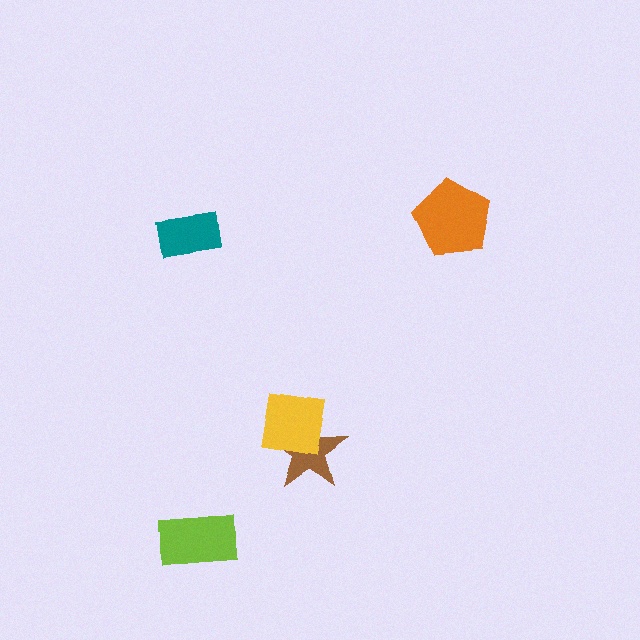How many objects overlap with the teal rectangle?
0 objects overlap with the teal rectangle.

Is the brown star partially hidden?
Yes, it is partially covered by another shape.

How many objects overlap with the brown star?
1 object overlaps with the brown star.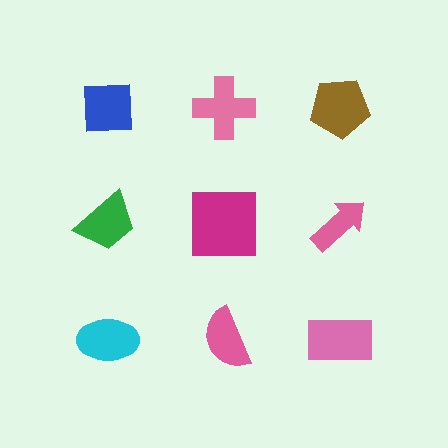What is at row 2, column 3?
A pink arrow.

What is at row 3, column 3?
A pink rectangle.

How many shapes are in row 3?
3 shapes.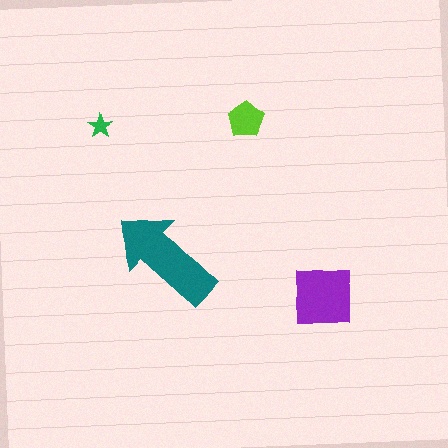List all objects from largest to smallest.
The teal arrow, the purple square, the lime pentagon, the green star.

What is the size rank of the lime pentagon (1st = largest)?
3rd.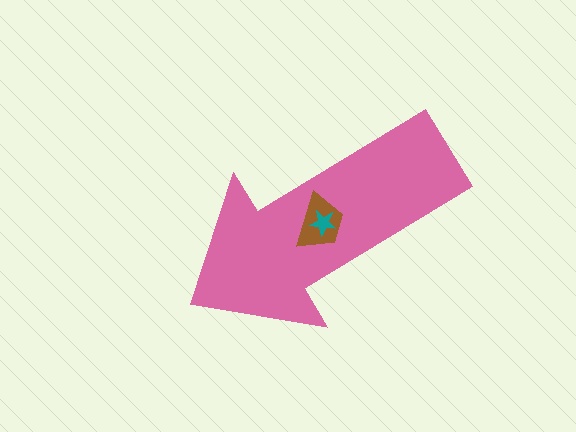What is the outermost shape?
The pink arrow.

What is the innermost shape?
The teal star.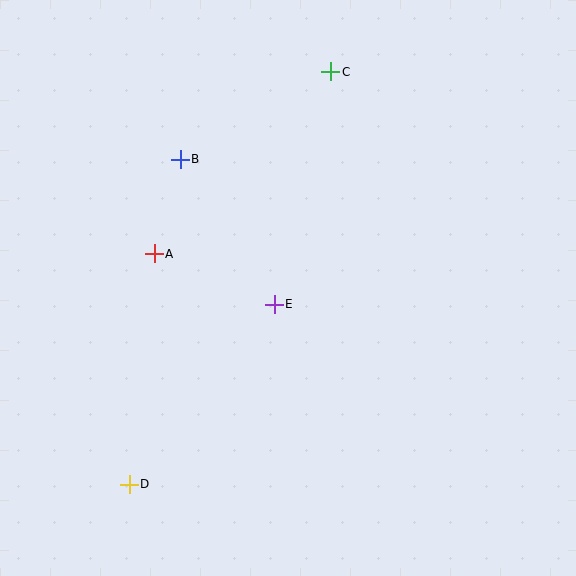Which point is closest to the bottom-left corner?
Point D is closest to the bottom-left corner.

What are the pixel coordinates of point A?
Point A is at (154, 254).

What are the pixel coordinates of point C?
Point C is at (331, 72).